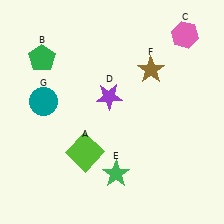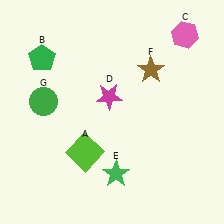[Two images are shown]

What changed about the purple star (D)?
In Image 1, D is purple. In Image 2, it changed to magenta.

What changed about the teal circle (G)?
In Image 1, G is teal. In Image 2, it changed to green.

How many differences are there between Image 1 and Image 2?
There are 2 differences between the two images.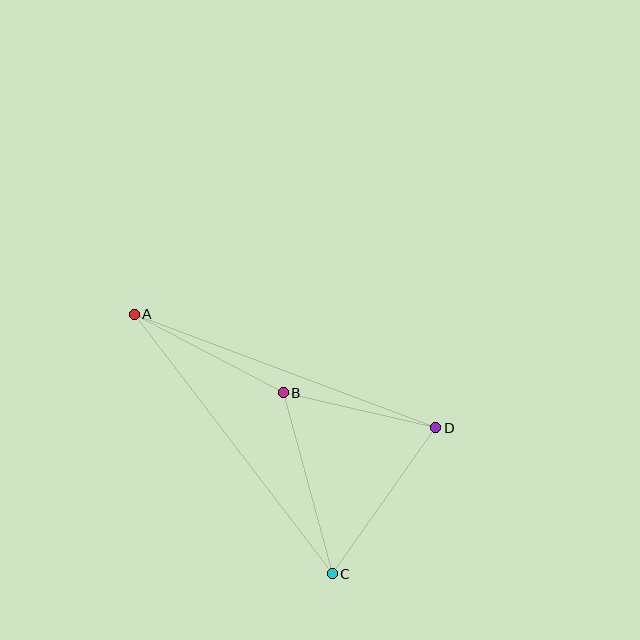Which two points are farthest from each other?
Points A and C are farthest from each other.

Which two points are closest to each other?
Points B and D are closest to each other.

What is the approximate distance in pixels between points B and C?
The distance between B and C is approximately 187 pixels.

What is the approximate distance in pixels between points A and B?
The distance between A and B is approximately 168 pixels.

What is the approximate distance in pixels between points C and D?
The distance between C and D is approximately 179 pixels.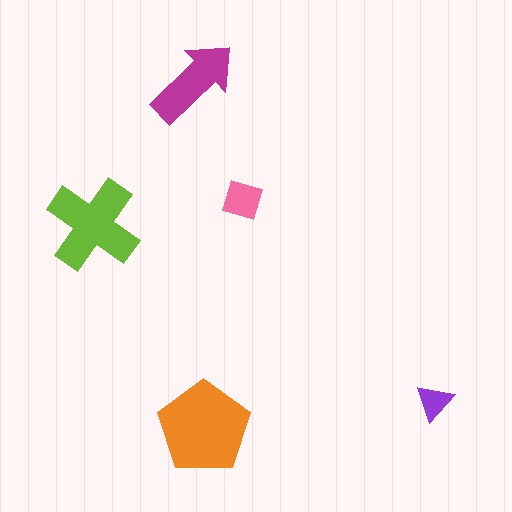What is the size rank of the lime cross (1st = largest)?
2nd.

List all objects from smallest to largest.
The purple triangle, the pink square, the magenta arrow, the lime cross, the orange pentagon.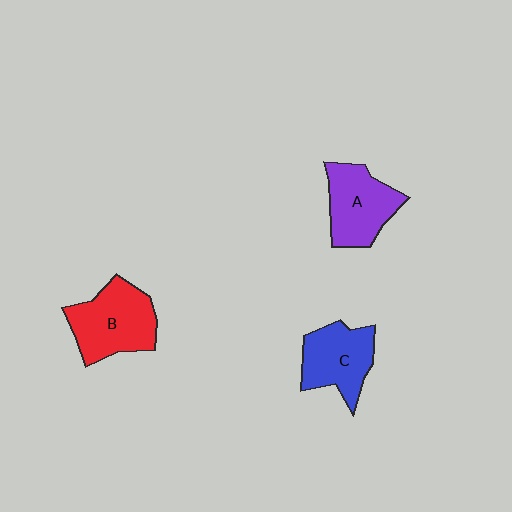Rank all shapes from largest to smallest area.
From largest to smallest: B (red), A (purple), C (blue).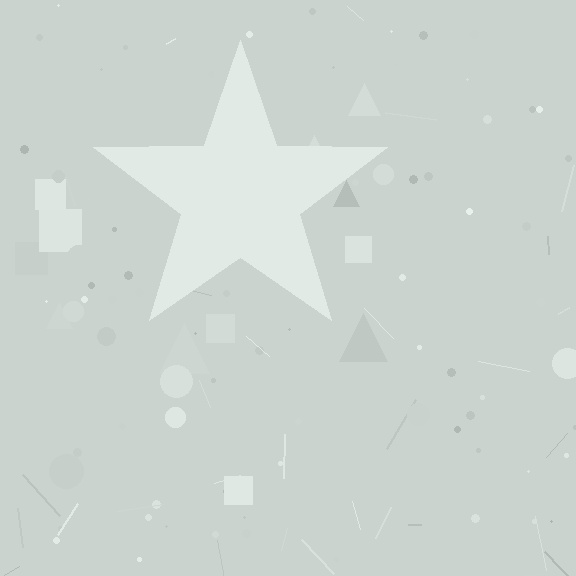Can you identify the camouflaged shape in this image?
The camouflaged shape is a star.